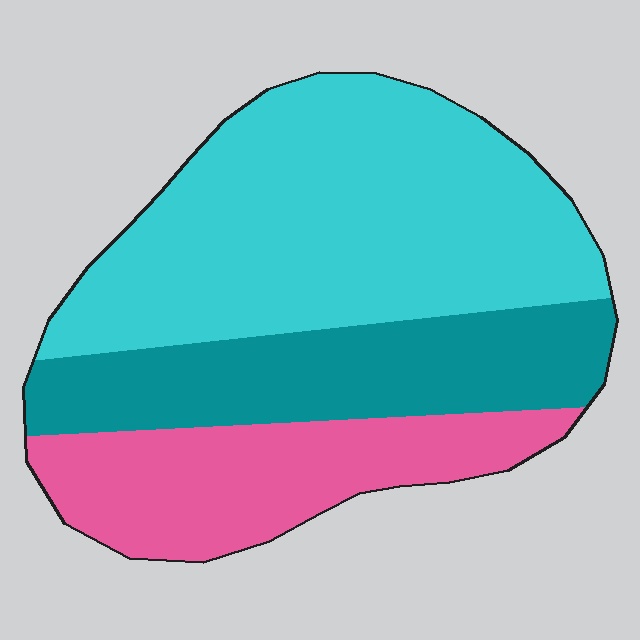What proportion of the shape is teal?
Teal takes up about one quarter (1/4) of the shape.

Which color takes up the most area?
Cyan, at roughly 50%.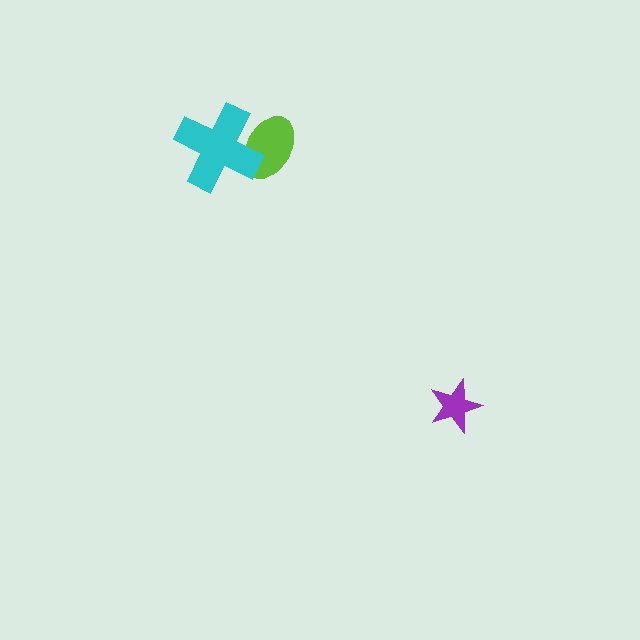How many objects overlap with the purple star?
0 objects overlap with the purple star.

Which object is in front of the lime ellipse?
The cyan cross is in front of the lime ellipse.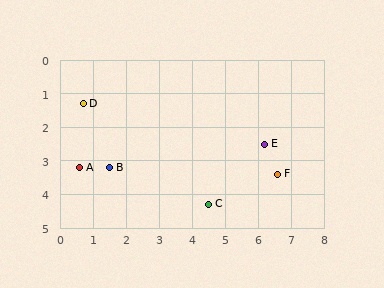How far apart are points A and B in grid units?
Points A and B are about 0.9 grid units apart.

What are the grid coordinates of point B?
Point B is at approximately (1.5, 3.2).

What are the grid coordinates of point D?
Point D is at approximately (0.7, 1.3).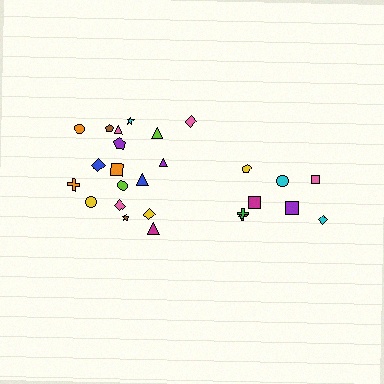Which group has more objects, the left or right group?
The left group.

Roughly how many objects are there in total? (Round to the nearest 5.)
Roughly 25 objects in total.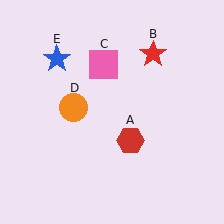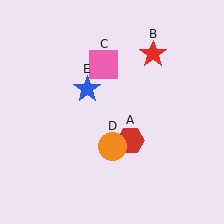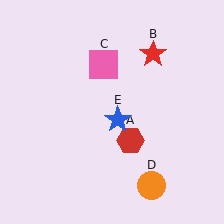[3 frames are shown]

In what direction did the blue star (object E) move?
The blue star (object E) moved down and to the right.